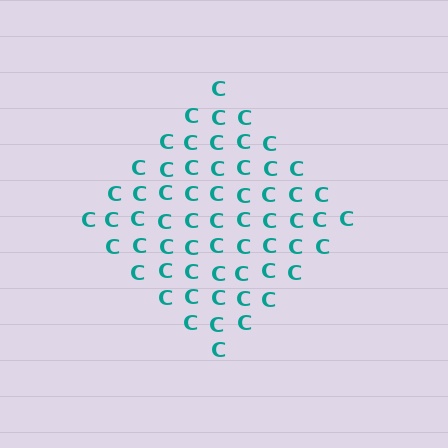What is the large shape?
The large shape is a diamond.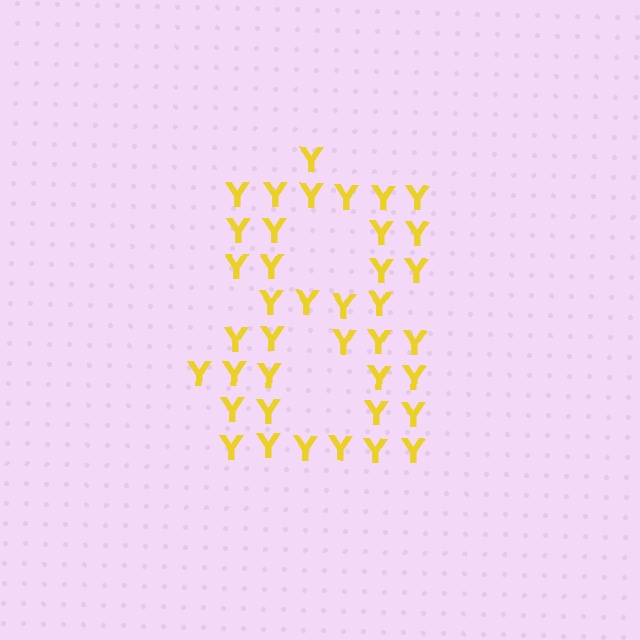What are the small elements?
The small elements are letter Y's.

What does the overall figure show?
The overall figure shows the digit 8.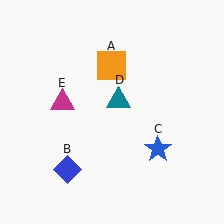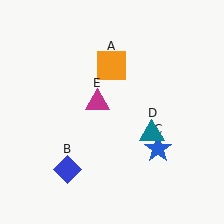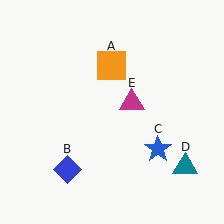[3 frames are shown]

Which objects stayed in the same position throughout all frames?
Orange square (object A) and blue diamond (object B) and blue star (object C) remained stationary.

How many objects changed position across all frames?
2 objects changed position: teal triangle (object D), magenta triangle (object E).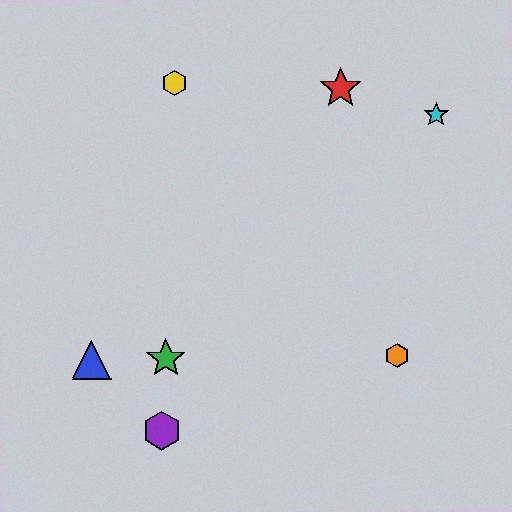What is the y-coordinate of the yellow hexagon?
The yellow hexagon is at y≈83.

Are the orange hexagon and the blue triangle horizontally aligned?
Yes, both are at y≈356.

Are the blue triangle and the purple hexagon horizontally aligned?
No, the blue triangle is at y≈360 and the purple hexagon is at y≈431.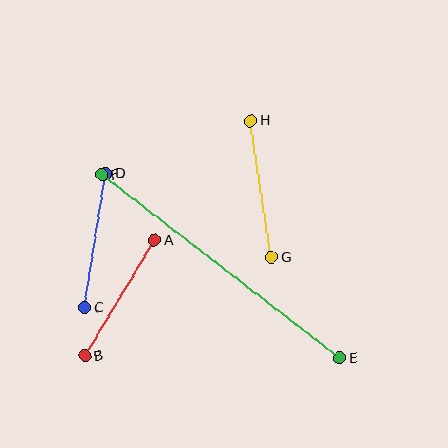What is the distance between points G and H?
The distance is approximately 138 pixels.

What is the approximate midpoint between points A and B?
The midpoint is at approximately (120, 298) pixels.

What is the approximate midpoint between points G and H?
The midpoint is at approximately (261, 189) pixels.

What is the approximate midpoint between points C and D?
The midpoint is at approximately (95, 241) pixels.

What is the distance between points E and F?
The distance is approximately 300 pixels.